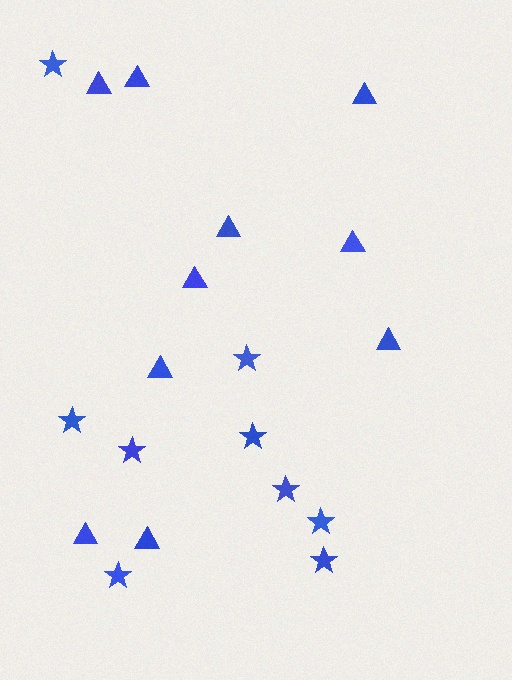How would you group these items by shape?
There are 2 groups: one group of triangles (10) and one group of stars (9).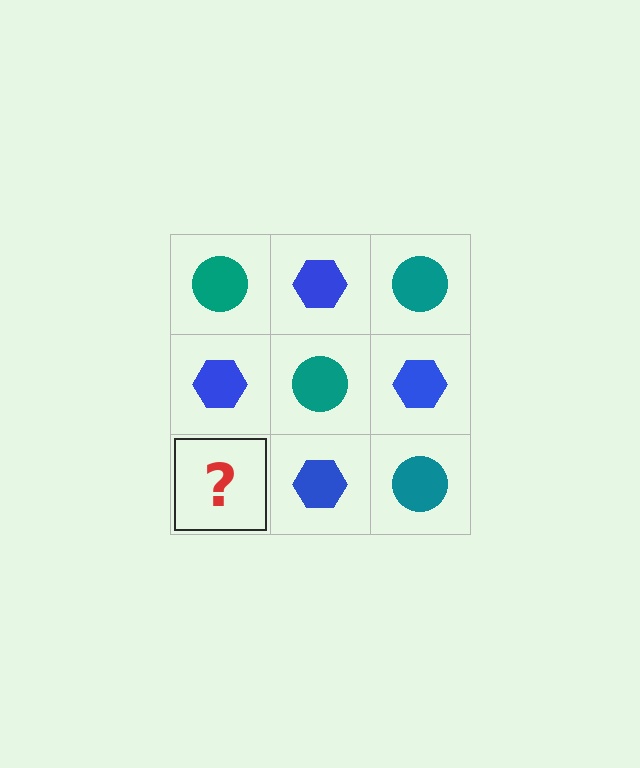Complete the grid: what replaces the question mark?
The question mark should be replaced with a teal circle.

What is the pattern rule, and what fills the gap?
The rule is that it alternates teal circle and blue hexagon in a checkerboard pattern. The gap should be filled with a teal circle.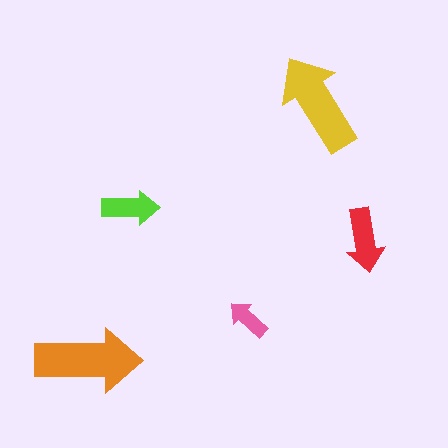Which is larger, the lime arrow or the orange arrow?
The orange one.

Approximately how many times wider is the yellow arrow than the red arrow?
About 1.5 times wider.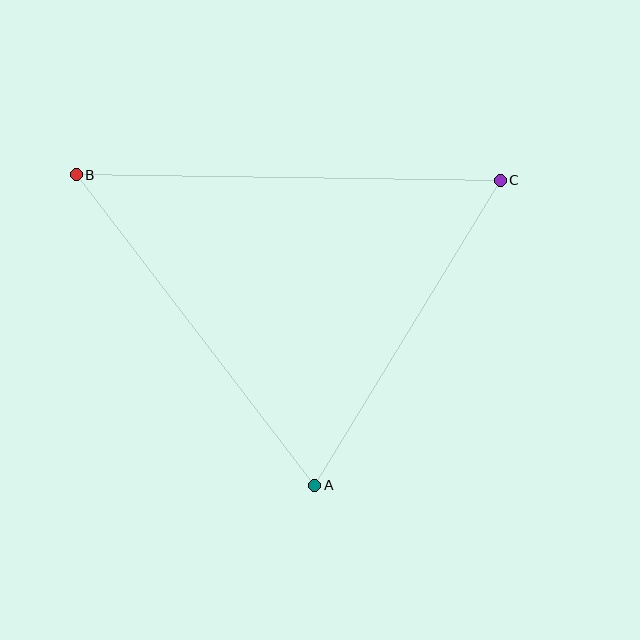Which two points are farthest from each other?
Points B and C are farthest from each other.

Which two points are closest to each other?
Points A and C are closest to each other.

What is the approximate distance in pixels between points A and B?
The distance between A and B is approximately 392 pixels.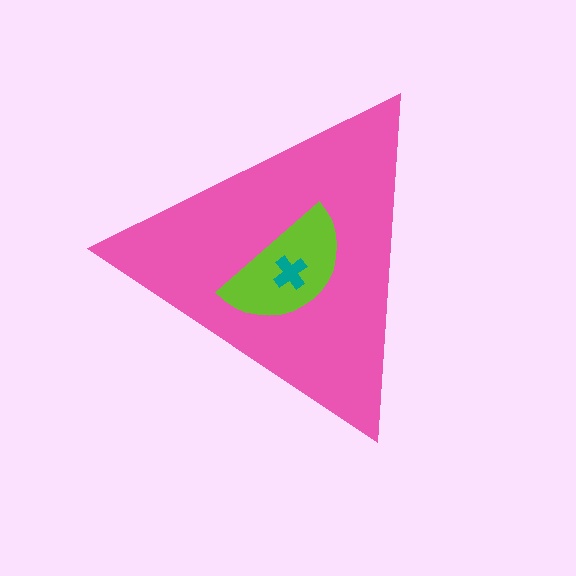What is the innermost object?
The teal cross.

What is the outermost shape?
The pink triangle.